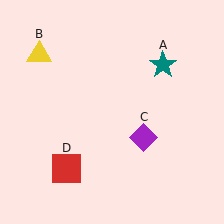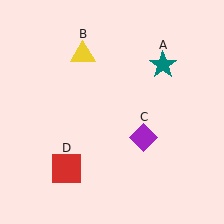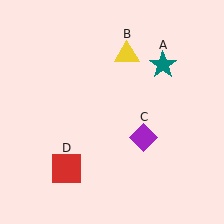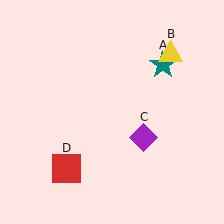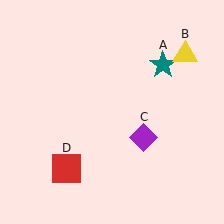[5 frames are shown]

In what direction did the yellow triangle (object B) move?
The yellow triangle (object B) moved right.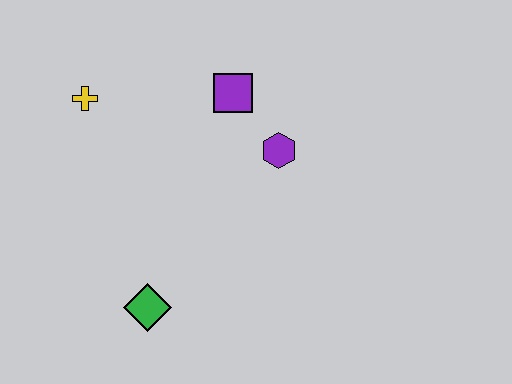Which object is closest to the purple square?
The purple hexagon is closest to the purple square.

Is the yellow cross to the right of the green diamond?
No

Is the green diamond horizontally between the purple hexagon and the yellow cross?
Yes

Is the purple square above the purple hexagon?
Yes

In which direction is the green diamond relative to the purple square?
The green diamond is below the purple square.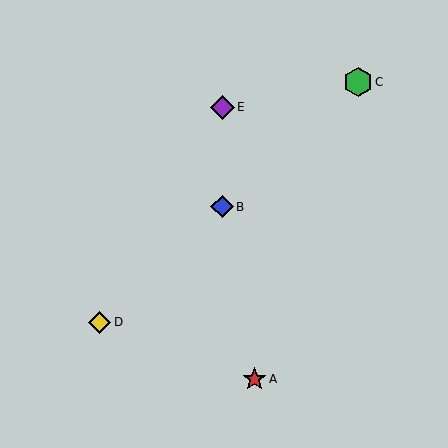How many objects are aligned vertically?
2 objects (B, E) are aligned vertically.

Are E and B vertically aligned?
Yes, both are at x≈222.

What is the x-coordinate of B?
Object B is at x≈222.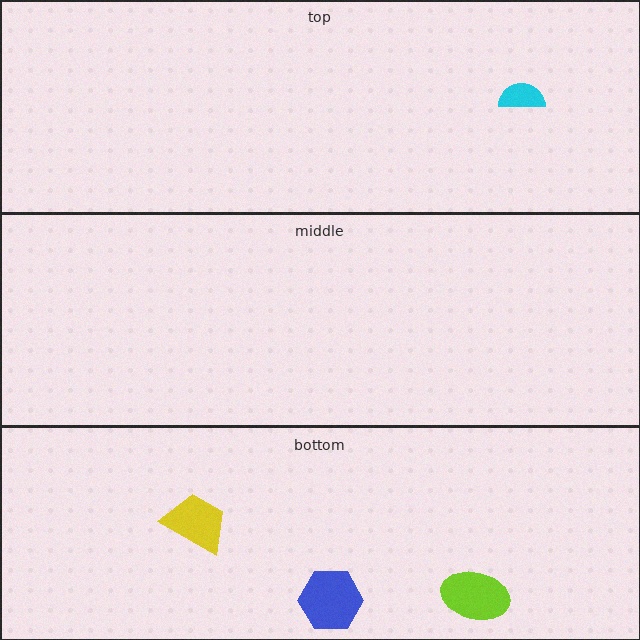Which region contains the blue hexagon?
The bottom region.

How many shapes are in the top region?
1.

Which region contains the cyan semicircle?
The top region.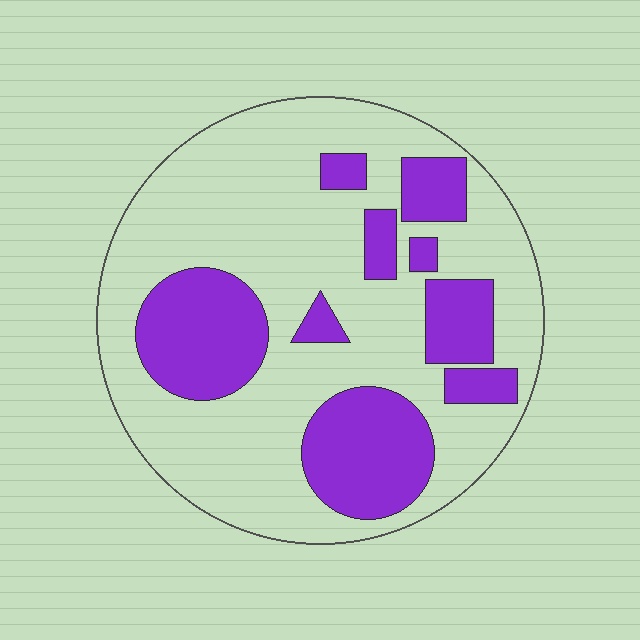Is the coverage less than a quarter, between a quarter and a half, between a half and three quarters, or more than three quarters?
Between a quarter and a half.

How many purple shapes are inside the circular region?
9.